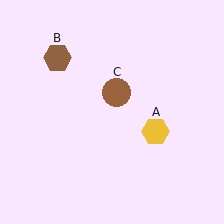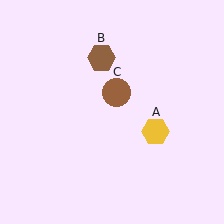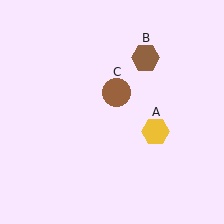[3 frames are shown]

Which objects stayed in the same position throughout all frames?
Yellow hexagon (object A) and brown circle (object C) remained stationary.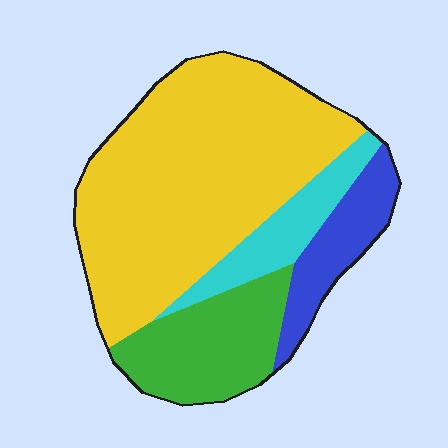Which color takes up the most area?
Yellow, at roughly 60%.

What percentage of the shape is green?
Green covers roughly 20% of the shape.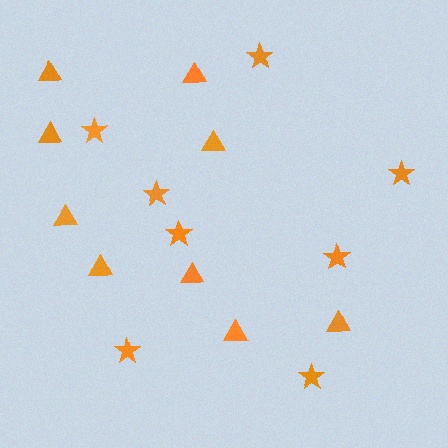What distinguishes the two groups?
There are 2 groups: one group of stars (8) and one group of triangles (9).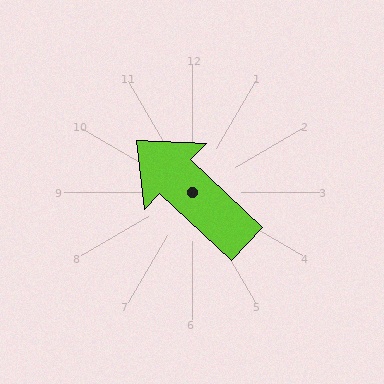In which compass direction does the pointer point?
Northwest.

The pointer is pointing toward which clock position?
Roughly 10 o'clock.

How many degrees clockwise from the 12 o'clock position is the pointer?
Approximately 313 degrees.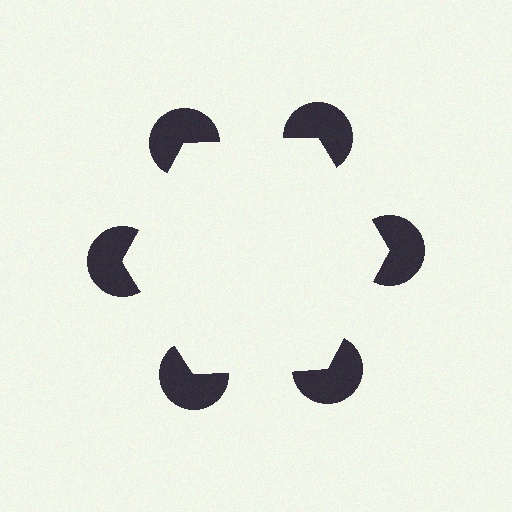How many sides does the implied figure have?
6 sides.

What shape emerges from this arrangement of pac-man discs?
An illusory hexagon — its edges are inferred from the aligned wedge cuts in the pac-man discs, not physically drawn.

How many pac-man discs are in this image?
There are 6 — one at each vertex of the illusory hexagon.